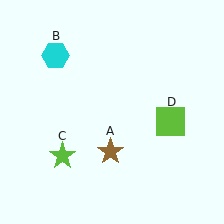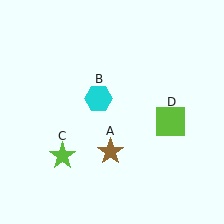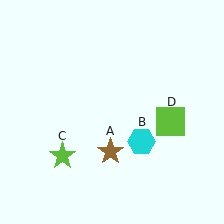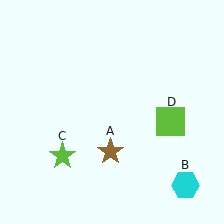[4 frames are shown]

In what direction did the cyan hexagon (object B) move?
The cyan hexagon (object B) moved down and to the right.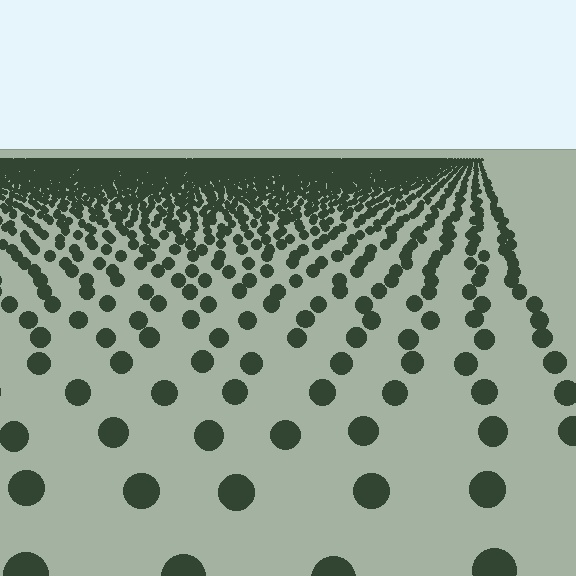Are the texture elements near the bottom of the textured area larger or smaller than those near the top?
Larger. Near the bottom, elements are closer to the viewer and appear at a bigger on-screen size.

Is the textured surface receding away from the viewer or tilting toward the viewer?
The surface is receding away from the viewer. Texture elements get smaller and denser toward the top.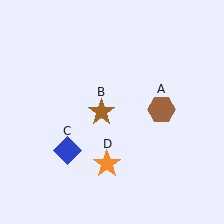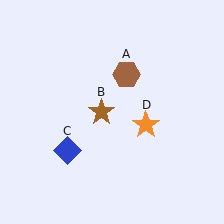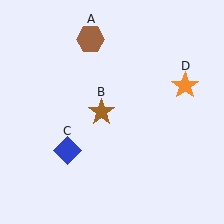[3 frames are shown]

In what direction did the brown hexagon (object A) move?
The brown hexagon (object A) moved up and to the left.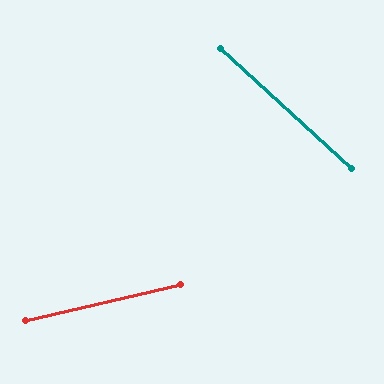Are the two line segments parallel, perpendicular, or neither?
Neither parallel nor perpendicular — they differ by about 55°.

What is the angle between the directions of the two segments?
Approximately 55 degrees.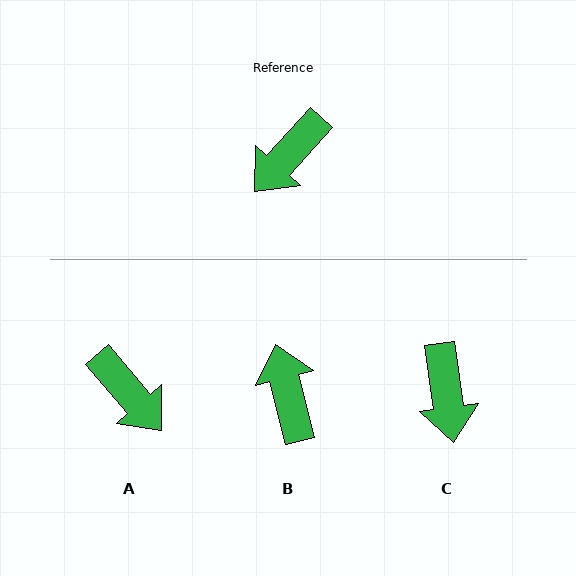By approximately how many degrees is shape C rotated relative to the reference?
Approximately 50 degrees counter-clockwise.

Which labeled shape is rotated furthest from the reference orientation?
B, about 124 degrees away.